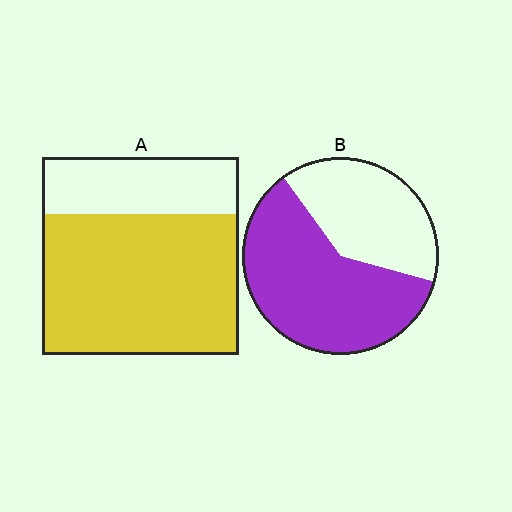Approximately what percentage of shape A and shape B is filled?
A is approximately 70% and B is approximately 60%.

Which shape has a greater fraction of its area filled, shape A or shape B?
Shape A.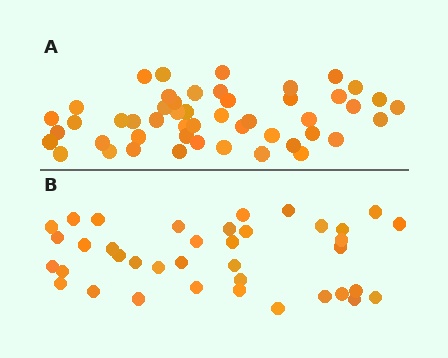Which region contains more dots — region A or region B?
Region A (the top region) has more dots.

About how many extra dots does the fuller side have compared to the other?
Region A has roughly 12 or so more dots than region B.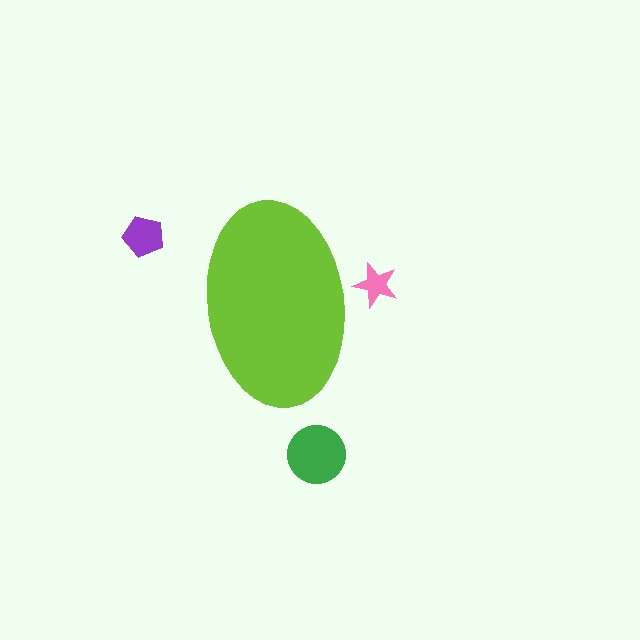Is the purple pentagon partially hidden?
No, the purple pentagon is fully visible.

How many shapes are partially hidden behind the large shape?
1 shape is partially hidden.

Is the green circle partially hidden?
No, the green circle is fully visible.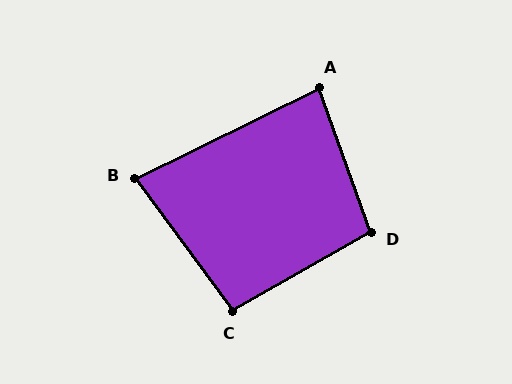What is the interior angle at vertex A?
Approximately 83 degrees (acute).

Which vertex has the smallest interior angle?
B, at approximately 80 degrees.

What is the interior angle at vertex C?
Approximately 97 degrees (obtuse).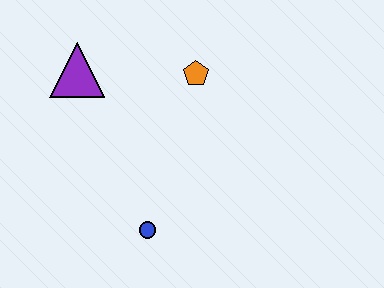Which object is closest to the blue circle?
The orange pentagon is closest to the blue circle.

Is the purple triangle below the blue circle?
No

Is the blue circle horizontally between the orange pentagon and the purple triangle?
Yes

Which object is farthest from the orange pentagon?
The blue circle is farthest from the orange pentagon.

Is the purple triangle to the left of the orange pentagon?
Yes